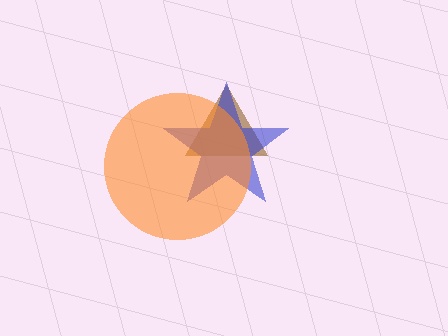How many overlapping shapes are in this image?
There are 3 overlapping shapes in the image.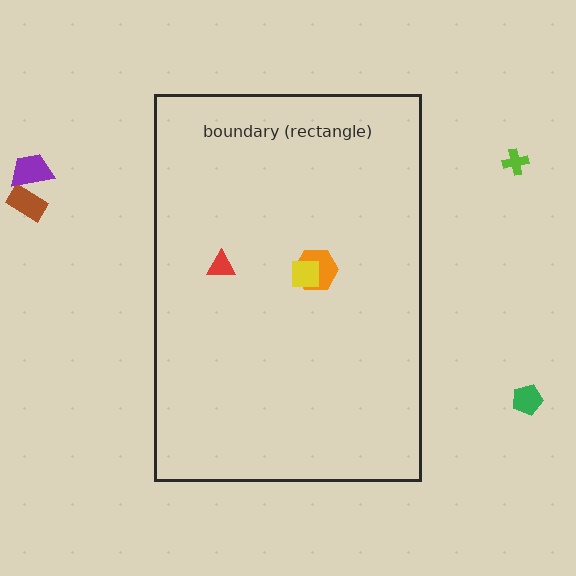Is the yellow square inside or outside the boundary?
Inside.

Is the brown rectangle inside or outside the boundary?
Outside.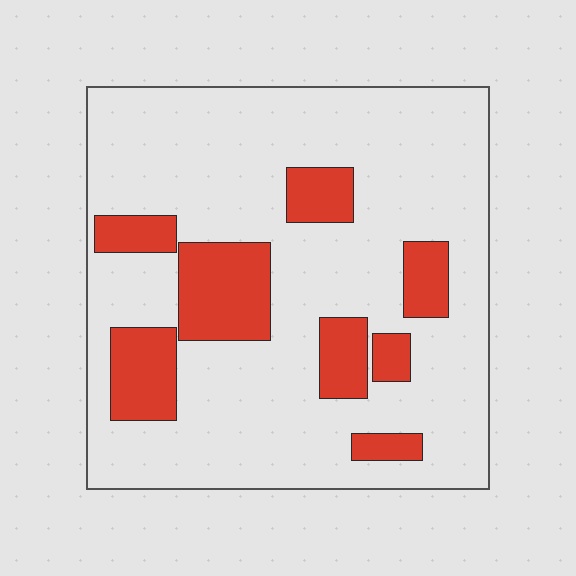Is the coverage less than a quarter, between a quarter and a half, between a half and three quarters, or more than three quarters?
Less than a quarter.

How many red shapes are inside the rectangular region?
8.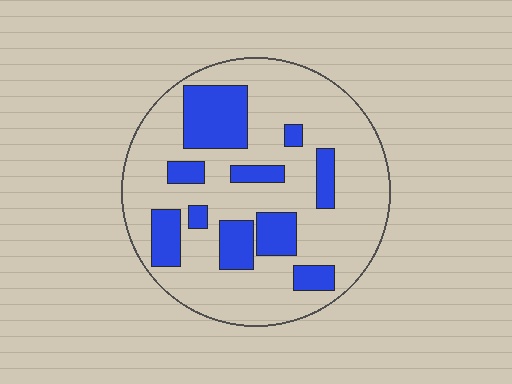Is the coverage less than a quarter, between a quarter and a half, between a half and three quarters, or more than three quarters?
Between a quarter and a half.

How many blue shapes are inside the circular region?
10.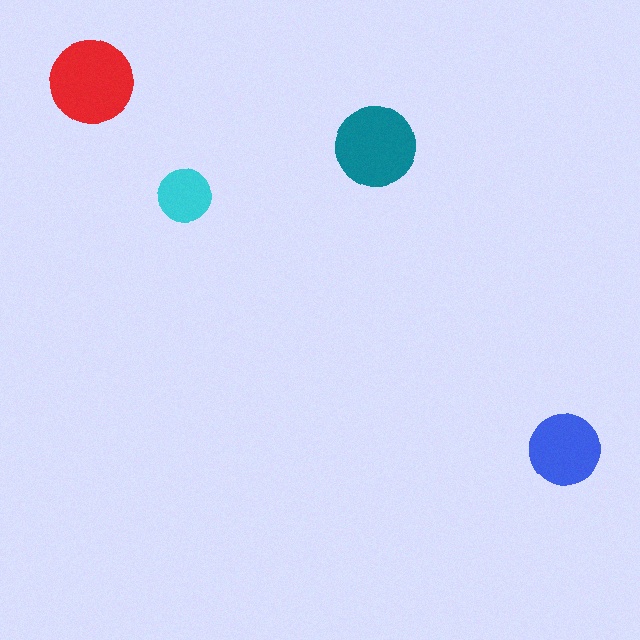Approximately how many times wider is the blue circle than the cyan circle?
About 1.5 times wider.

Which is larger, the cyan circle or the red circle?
The red one.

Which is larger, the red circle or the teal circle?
The red one.